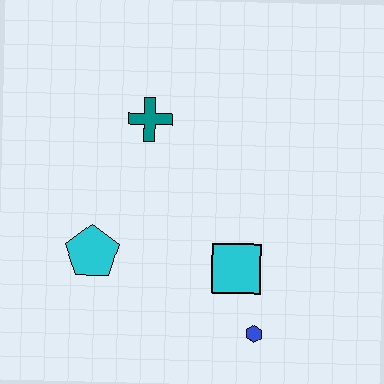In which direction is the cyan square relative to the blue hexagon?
The cyan square is above the blue hexagon.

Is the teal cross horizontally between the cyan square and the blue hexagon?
No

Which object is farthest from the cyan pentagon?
The blue hexagon is farthest from the cyan pentagon.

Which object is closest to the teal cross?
The cyan pentagon is closest to the teal cross.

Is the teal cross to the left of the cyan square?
Yes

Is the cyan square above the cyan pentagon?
No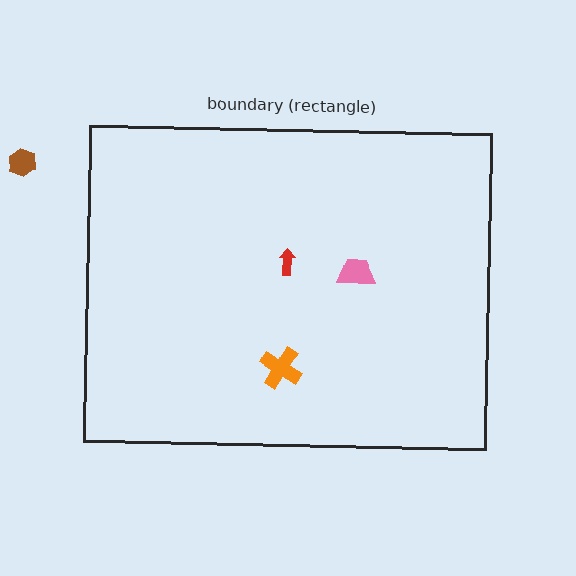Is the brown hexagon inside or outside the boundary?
Outside.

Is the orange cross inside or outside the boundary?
Inside.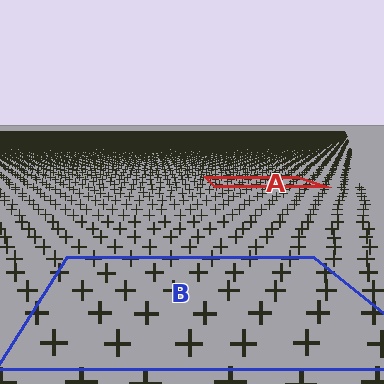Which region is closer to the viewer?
Region B is closer. The texture elements there are larger and more spread out.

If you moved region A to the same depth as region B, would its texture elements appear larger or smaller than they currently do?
They would appear larger. At a closer depth, the same texture elements are projected at a bigger on-screen size.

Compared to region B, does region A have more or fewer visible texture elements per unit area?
Region A has more texture elements per unit area — they are packed more densely because it is farther away.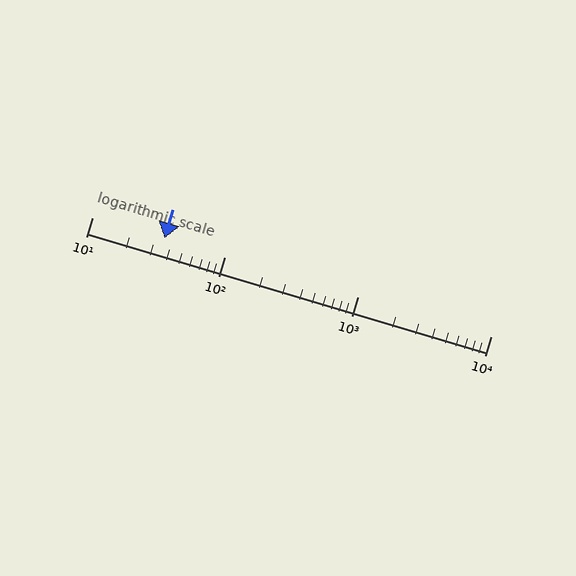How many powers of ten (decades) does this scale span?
The scale spans 3 decades, from 10 to 10000.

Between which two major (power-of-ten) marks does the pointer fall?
The pointer is between 10 and 100.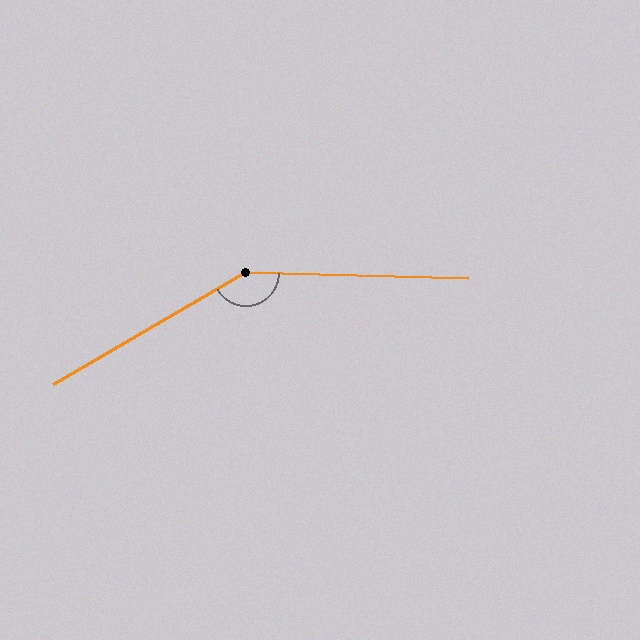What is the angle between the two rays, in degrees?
Approximately 148 degrees.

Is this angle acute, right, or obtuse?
It is obtuse.